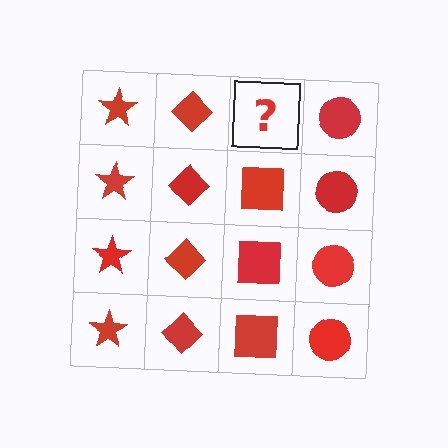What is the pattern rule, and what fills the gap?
The rule is that each column has a consistent shape. The gap should be filled with a red square.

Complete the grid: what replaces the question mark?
The question mark should be replaced with a red square.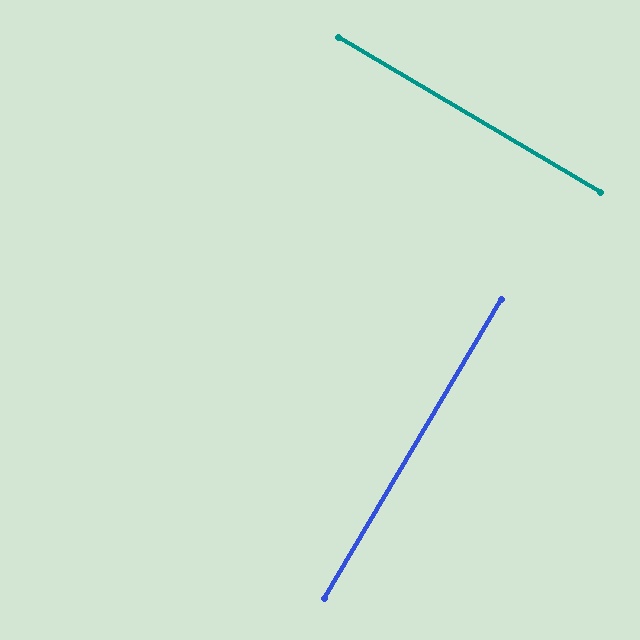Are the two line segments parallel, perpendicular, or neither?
Perpendicular — they meet at approximately 90°.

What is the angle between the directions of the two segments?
Approximately 90 degrees.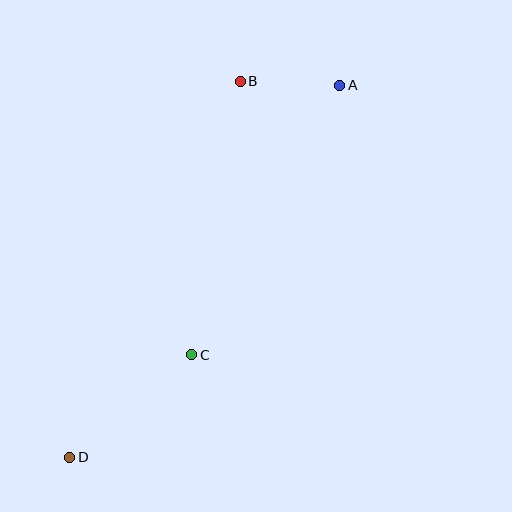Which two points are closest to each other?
Points A and B are closest to each other.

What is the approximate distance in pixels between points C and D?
The distance between C and D is approximately 159 pixels.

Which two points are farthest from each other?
Points A and D are farthest from each other.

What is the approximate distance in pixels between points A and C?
The distance between A and C is approximately 307 pixels.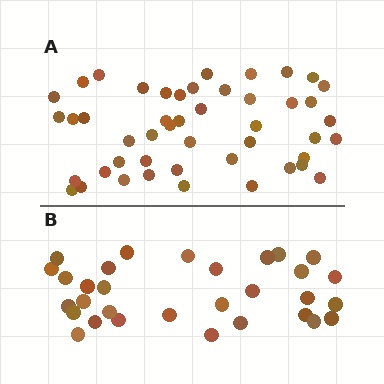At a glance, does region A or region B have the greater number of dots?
Region A (the top region) has more dots.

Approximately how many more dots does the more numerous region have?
Region A has approximately 15 more dots than region B.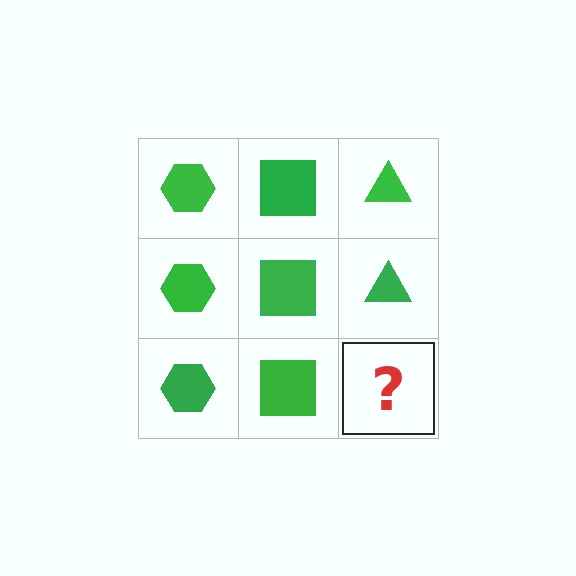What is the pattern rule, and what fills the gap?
The rule is that each column has a consistent shape. The gap should be filled with a green triangle.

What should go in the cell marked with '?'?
The missing cell should contain a green triangle.